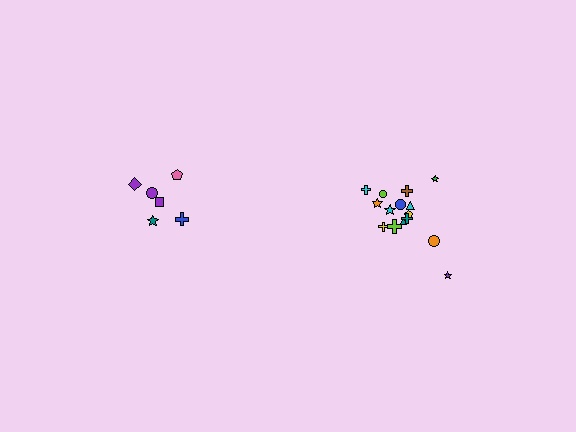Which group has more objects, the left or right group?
The right group.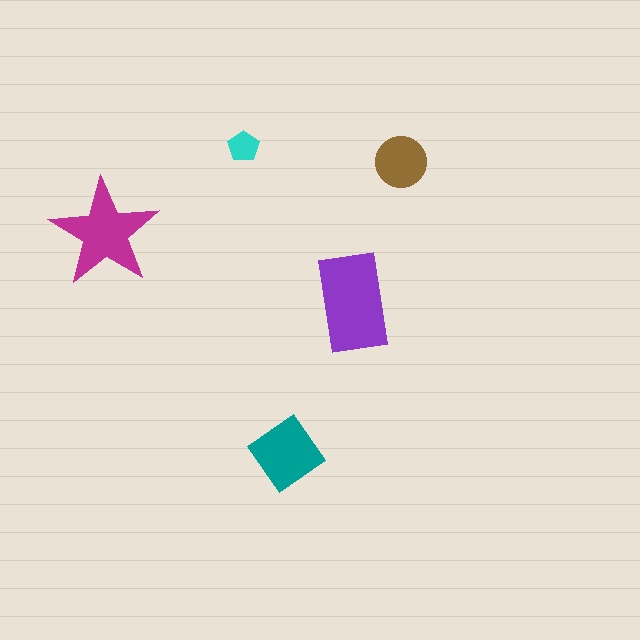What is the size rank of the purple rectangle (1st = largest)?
1st.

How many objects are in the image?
There are 5 objects in the image.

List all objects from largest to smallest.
The purple rectangle, the magenta star, the teal diamond, the brown circle, the cyan pentagon.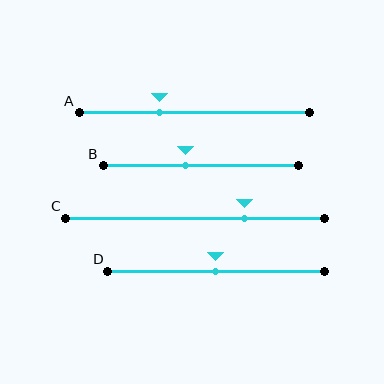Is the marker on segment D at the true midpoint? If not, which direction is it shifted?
Yes, the marker on segment D is at the true midpoint.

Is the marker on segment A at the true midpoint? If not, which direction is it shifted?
No, the marker on segment A is shifted to the left by about 15% of the segment length.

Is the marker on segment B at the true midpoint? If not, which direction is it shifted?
No, the marker on segment B is shifted to the left by about 8% of the segment length.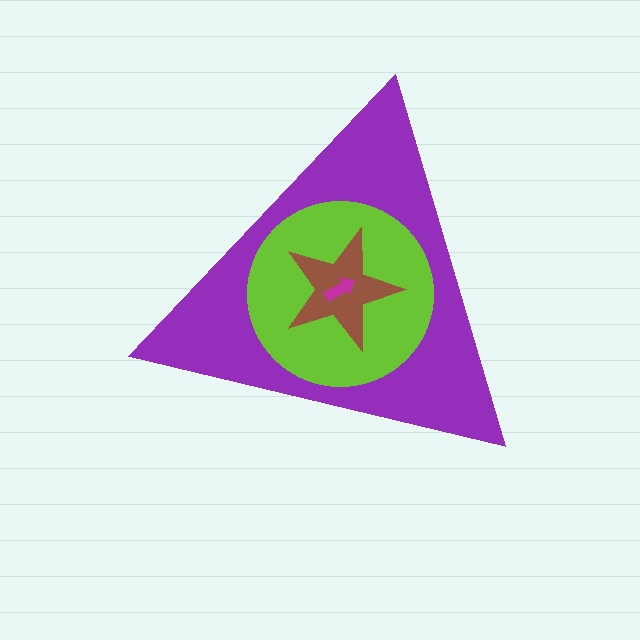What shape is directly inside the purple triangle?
The lime circle.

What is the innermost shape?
The magenta arrow.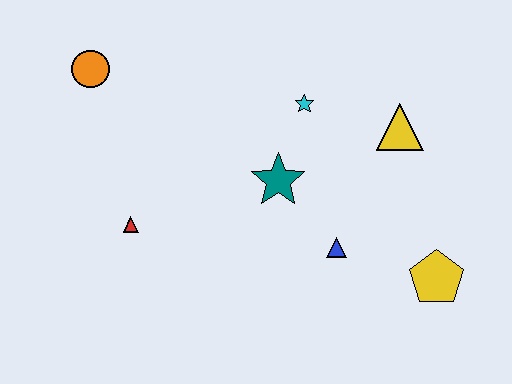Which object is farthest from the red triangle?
The yellow pentagon is farthest from the red triangle.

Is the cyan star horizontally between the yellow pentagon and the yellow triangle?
No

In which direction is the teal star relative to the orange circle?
The teal star is to the right of the orange circle.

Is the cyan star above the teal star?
Yes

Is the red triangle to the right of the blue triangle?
No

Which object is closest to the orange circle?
The red triangle is closest to the orange circle.